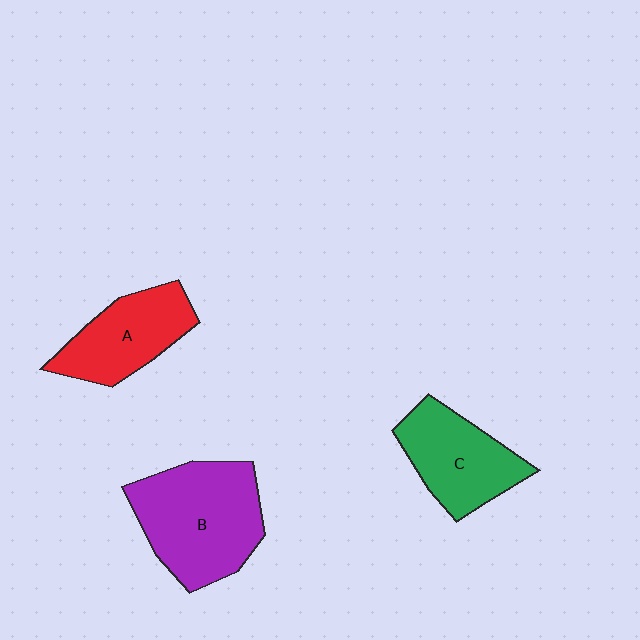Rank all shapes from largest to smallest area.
From largest to smallest: B (purple), C (green), A (red).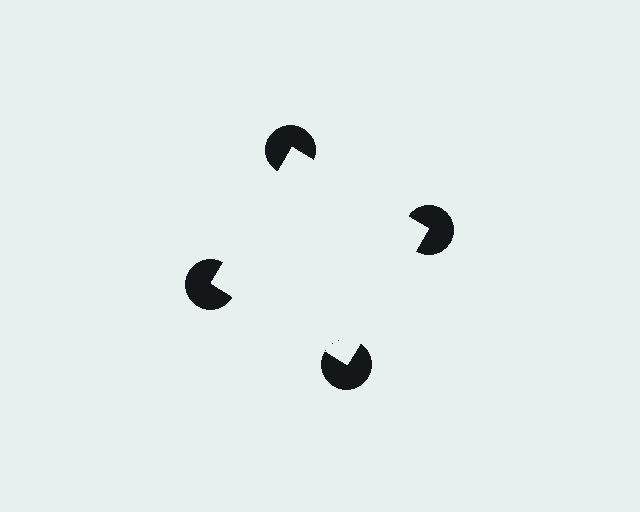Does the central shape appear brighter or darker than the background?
It typically appears slightly brighter than the background, even though no actual brightness change is drawn.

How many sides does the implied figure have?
4 sides.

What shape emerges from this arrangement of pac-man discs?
An illusory square — its edges are inferred from the aligned wedge cuts in the pac-man discs, not physically drawn.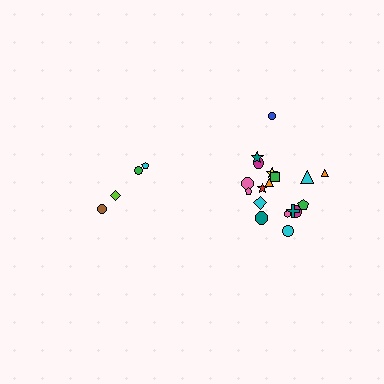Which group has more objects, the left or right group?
The right group.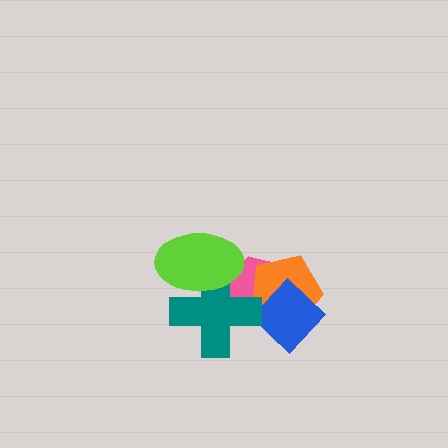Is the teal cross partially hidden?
Yes, it is partially covered by another shape.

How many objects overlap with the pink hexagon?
4 objects overlap with the pink hexagon.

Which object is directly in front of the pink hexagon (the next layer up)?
The orange pentagon is directly in front of the pink hexagon.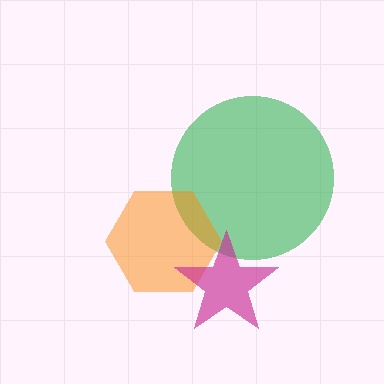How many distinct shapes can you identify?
There are 3 distinct shapes: a green circle, an orange hexagon, a magenta star.